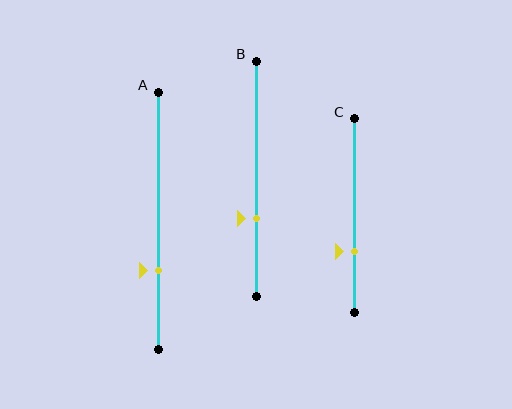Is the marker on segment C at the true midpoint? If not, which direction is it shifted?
No, the marker on segment C is shifted downward by about 18% of the segment length.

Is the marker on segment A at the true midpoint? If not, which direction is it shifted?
No, the marker on segment A is shifted downward by about 19% of the segment length.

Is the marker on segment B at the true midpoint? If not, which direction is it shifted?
No, the marker on segment B is shifted downward by about 17% of the segment length.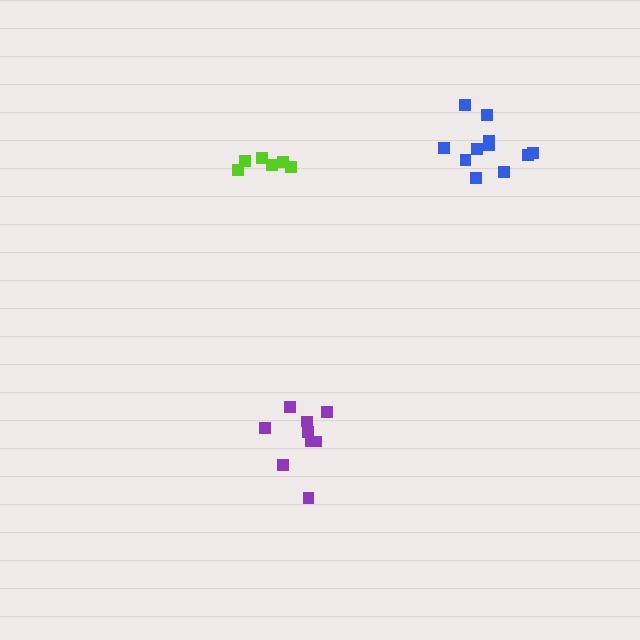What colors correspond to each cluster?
The clusters are colored: lime, purple, blue.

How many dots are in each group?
Group 1: 6 dots, Group 2: 9 dots, Group 3: 11 dots (26 total).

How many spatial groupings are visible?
There are 3 spatial groupings.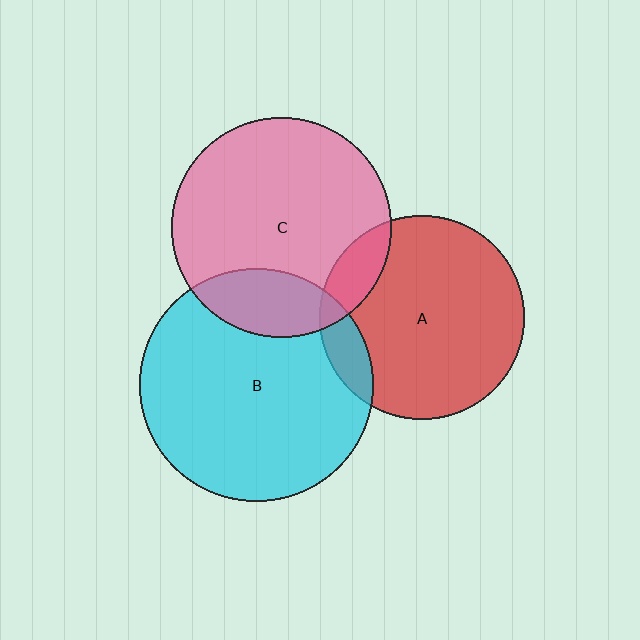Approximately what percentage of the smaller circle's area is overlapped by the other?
Approximately 10%.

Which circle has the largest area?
Circle B (cyan).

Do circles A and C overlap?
Yes.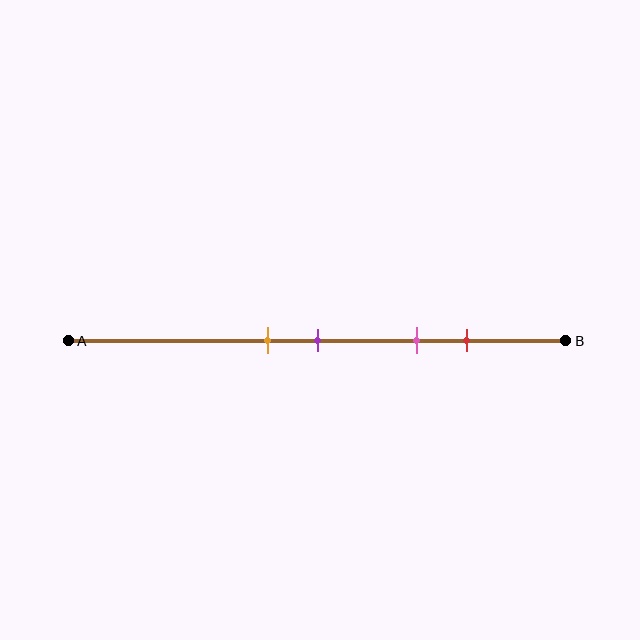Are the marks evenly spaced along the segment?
No, the marks are not evenly spaced.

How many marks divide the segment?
There are 4 marks dividing the segment.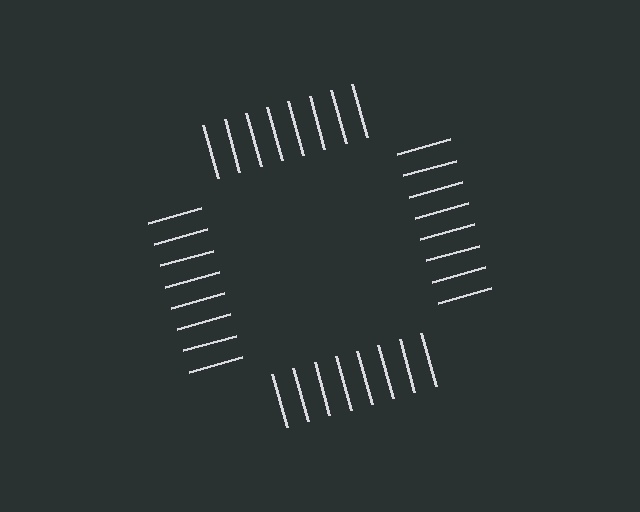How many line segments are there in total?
32 — 8 along each of the 4 edges.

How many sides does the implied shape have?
4 sides — the line-ends trace a square.